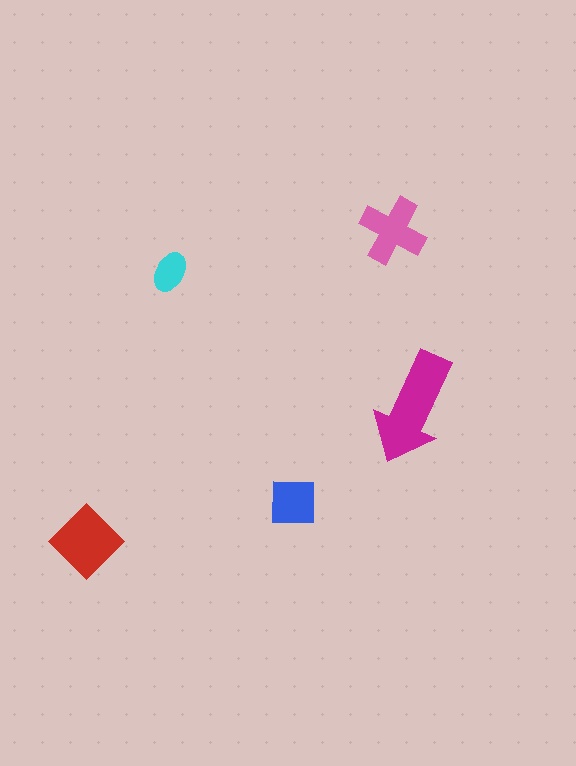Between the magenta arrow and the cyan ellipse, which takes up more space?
The magenta arrow.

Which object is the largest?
The magenta arrow.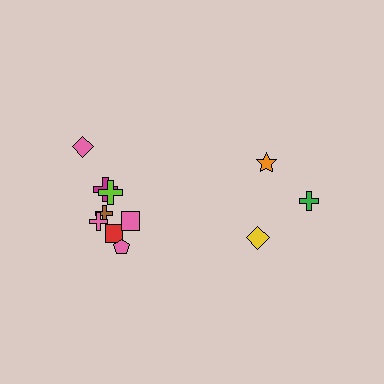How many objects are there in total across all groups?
There are 11 objects.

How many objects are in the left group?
There are 8 objects.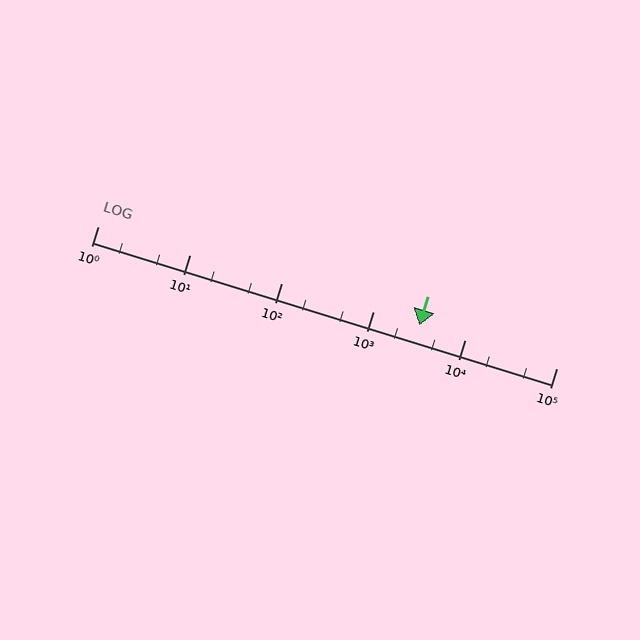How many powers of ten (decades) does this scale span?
The scale spans 5 decades, from 1 to 100000.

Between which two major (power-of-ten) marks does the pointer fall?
The pointer is between 1000 and 10000.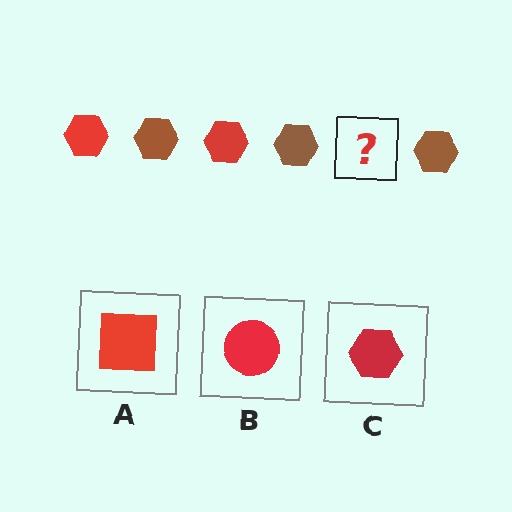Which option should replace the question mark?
Option C.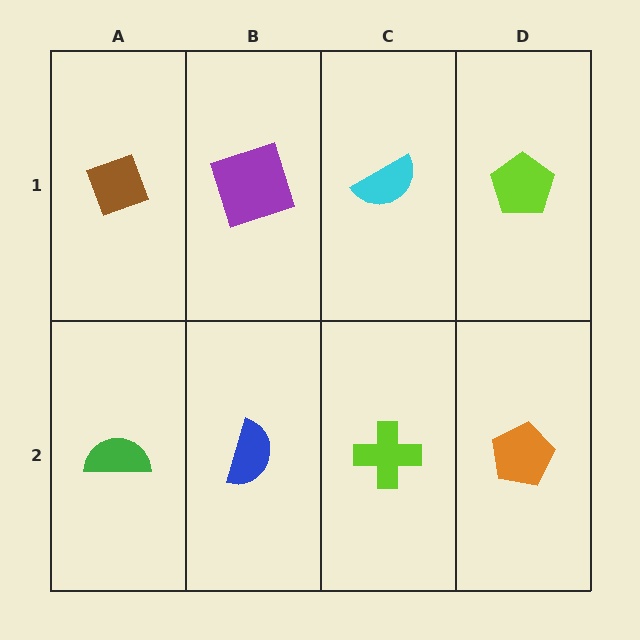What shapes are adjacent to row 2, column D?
A lime pentagon (row 1, column D), a lime cross (row 2, column C).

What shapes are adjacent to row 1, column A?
A green semicircle (row 2, column A), a purple square (row 1, column B).